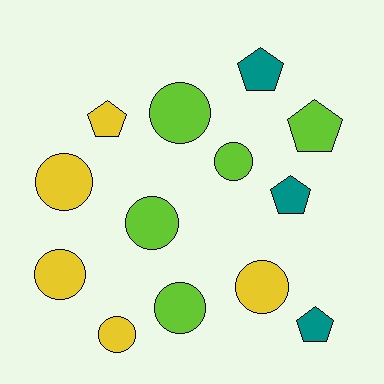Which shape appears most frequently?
Circle, with 8 objects.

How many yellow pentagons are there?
There is 1 yellow pentagon.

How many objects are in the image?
There are 13 objects.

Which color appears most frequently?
Yellow, with 5 objects.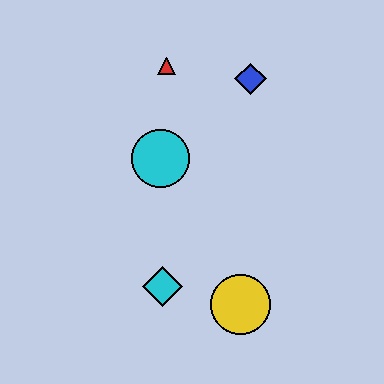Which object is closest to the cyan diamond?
The yellow circle is closest to the cyan diamond.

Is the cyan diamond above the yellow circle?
Yes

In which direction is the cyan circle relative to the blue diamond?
The cyan circle is to the left of the blue diamond.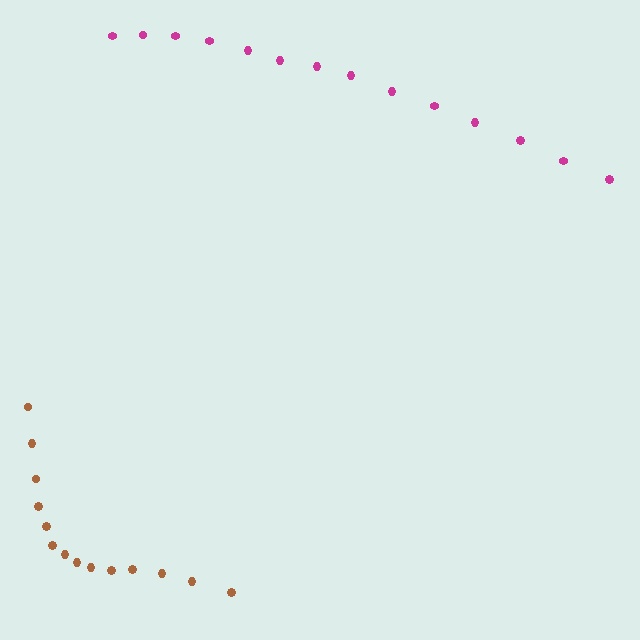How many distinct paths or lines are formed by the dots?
There are 2 distinct paths.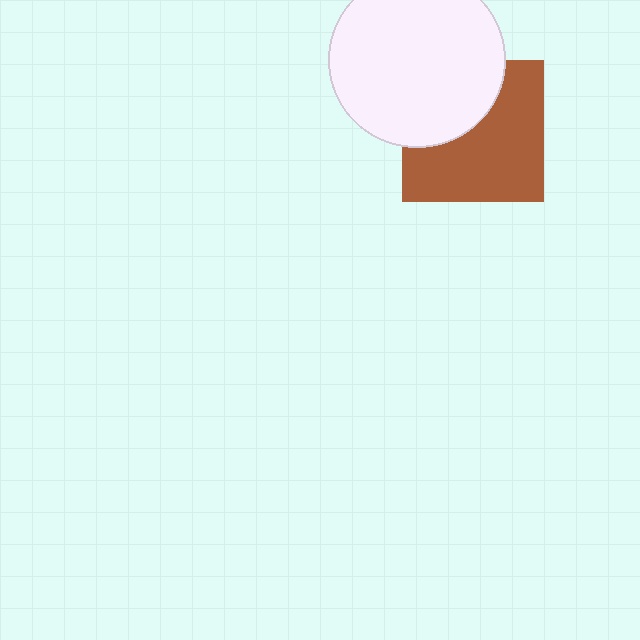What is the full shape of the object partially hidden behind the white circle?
The partially hidden object is a brown square.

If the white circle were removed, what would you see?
You would see the complete brown square.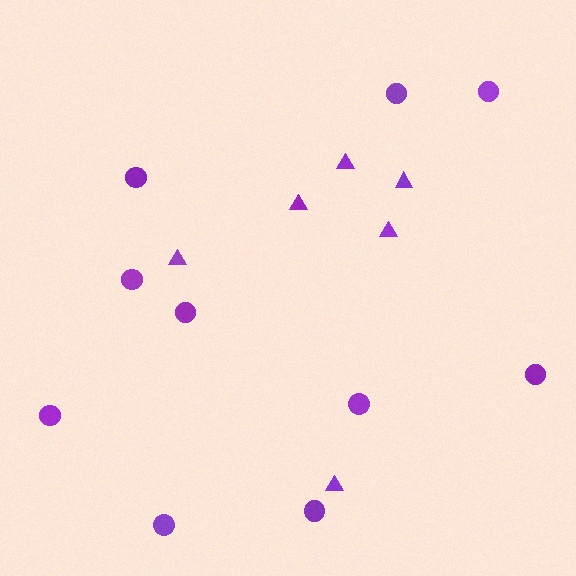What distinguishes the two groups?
There are 2 groups: one group of circles (10) and one group of triangles (6).